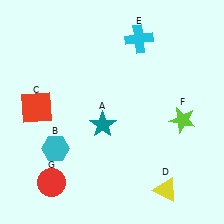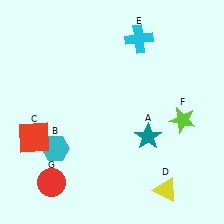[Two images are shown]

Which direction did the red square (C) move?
The red square (C) moved down.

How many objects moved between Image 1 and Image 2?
2 objects moved between the two images.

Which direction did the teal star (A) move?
The teal star (A) moved right.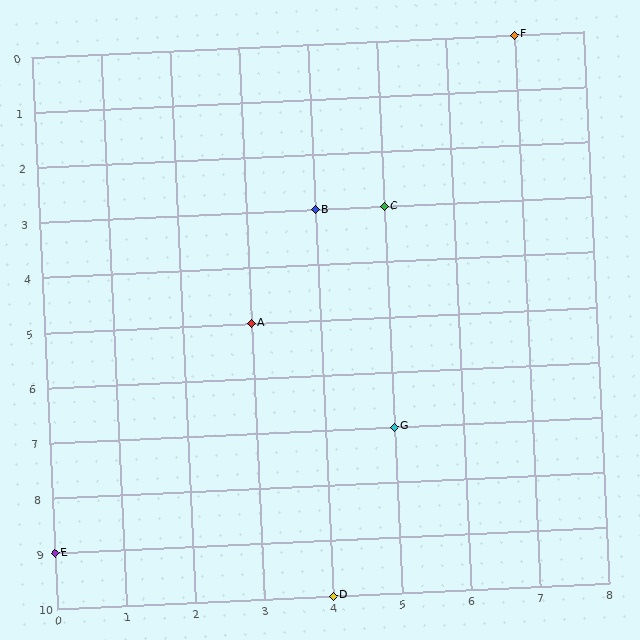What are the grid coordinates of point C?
Point C is at grid coordinates (5, 3).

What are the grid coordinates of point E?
Point E is at grid coordinates (0, 9).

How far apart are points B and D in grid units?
Points B and D are 7 rows apart.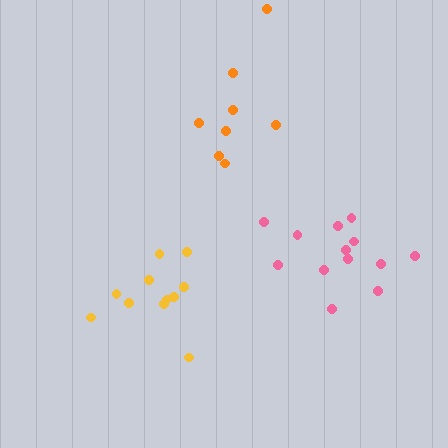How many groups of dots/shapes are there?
There are 3 groups.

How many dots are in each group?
Group 1: 11 dots, Group 2: 8 dots, Group 3: 13 dots (32 total).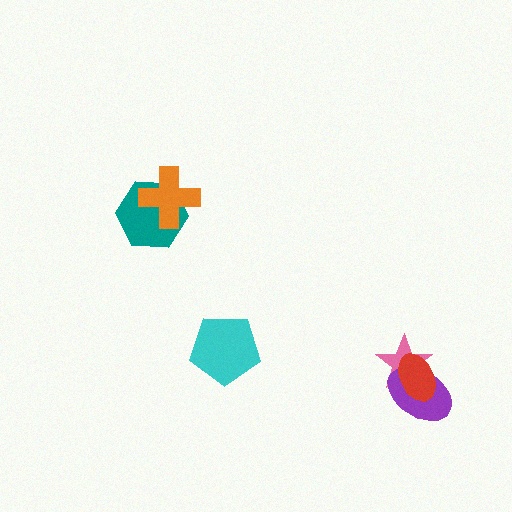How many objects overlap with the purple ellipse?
2 objects overlap with the purple ellipse.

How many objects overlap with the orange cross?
1 object overlaps with the orange cross.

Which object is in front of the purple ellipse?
The red ellipse is in front of the purple ellipse.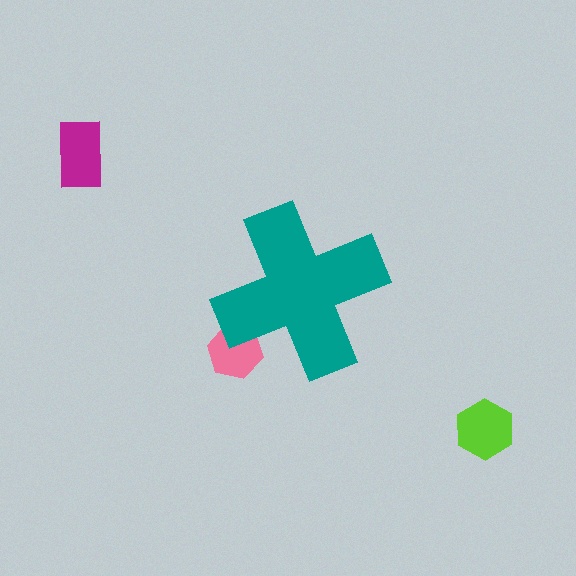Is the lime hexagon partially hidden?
No, the lime hexagon is fully visible.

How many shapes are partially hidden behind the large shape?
1 shape is partially hidden.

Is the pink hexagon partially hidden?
Yes, the pink hexagon is partially hidden behind the teal cross.